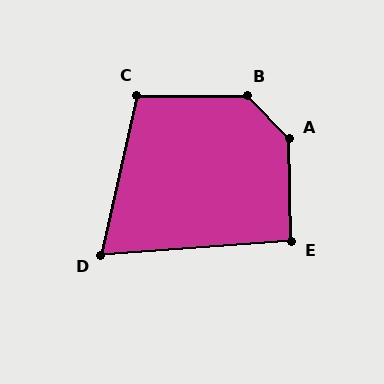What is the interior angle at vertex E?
Approximately 93 degrees (approximately right).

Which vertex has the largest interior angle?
A, at approximately 137 degrees.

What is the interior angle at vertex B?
Approximately 135 degrees (obtuse).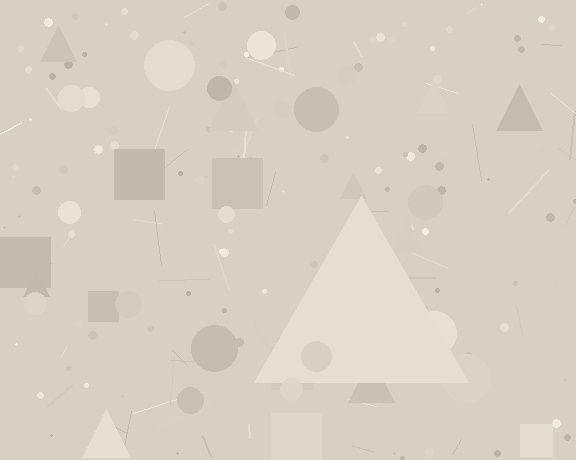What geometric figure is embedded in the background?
A triangle is embedded in the background.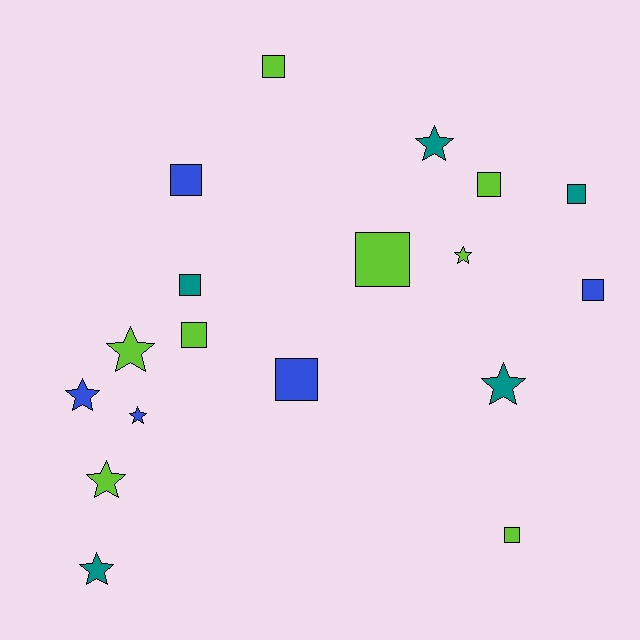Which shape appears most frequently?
Square, with 10 objects.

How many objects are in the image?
There are 18 objects.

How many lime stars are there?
There are 3 lime stars.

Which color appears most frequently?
Lime, with 8 objects.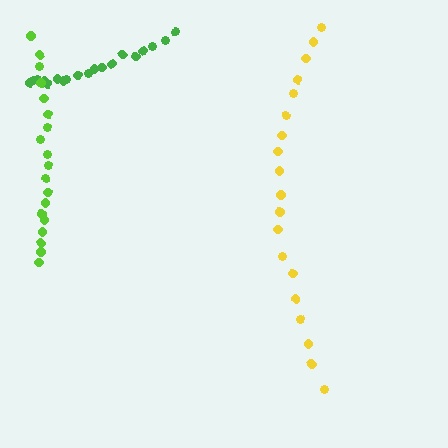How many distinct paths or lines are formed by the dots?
There are 3 distinct paths.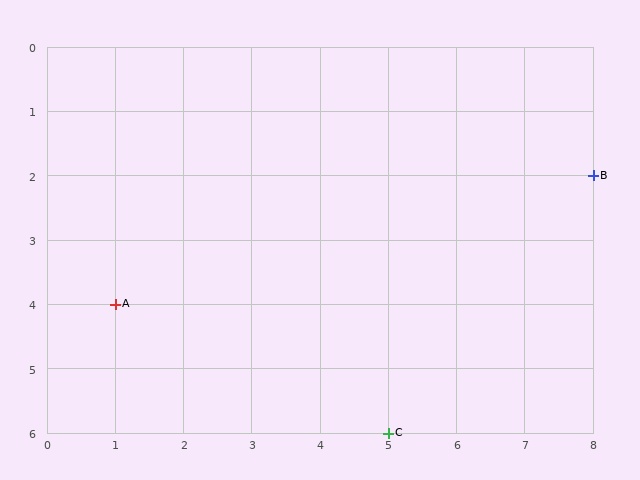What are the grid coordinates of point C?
Point C is at grid coordinates (5, 6).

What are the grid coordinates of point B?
Point B is at grid coordinates (8, 2).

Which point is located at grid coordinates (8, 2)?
Point B is at (8, 2).